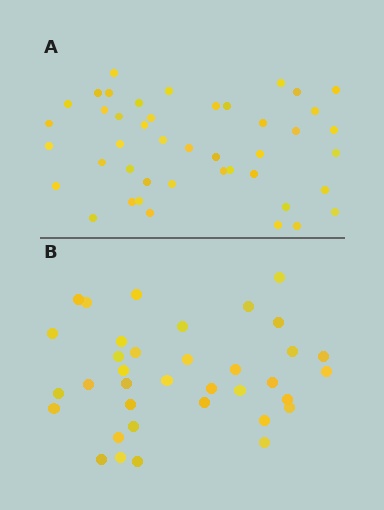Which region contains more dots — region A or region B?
Region A (the top region) has more dots.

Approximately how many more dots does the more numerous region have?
Region A has roughly 8 or so more dots than region B.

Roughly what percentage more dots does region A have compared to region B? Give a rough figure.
About 20% more.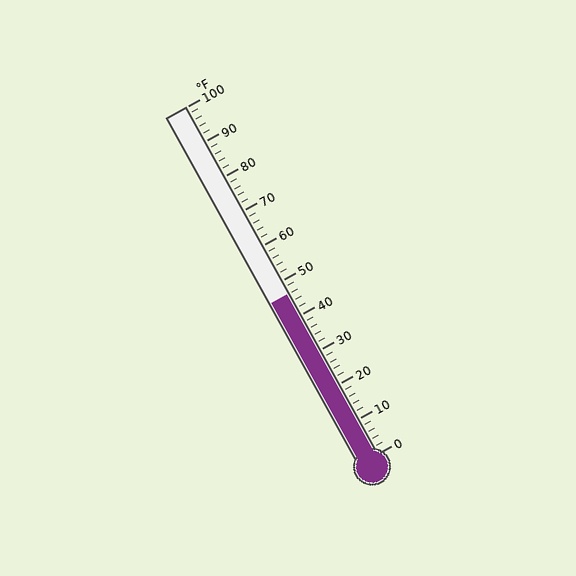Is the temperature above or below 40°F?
The temperature is above 40°F.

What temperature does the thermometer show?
The thermometer shows approximately 46°F.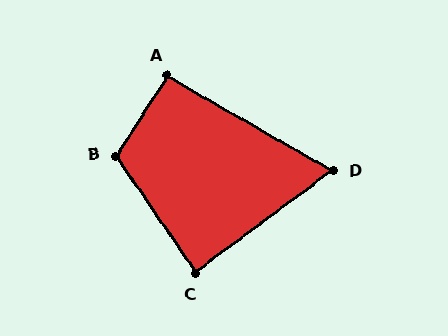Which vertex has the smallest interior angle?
D, at approximately 67 degrees.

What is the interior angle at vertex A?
Approximately 92 degrees (approximately right).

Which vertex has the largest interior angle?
B, at approximately 113 degrees.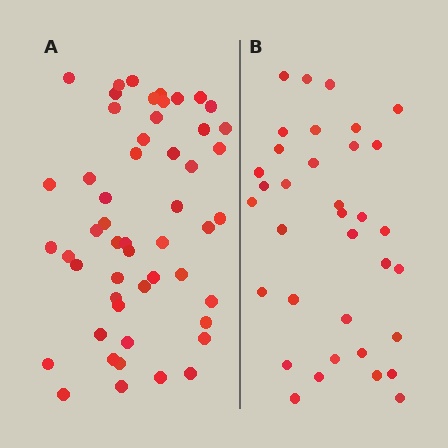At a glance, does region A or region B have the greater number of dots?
Region A (the left region) has more dots.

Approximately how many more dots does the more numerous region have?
Region A has approximately 15 more dots than region B.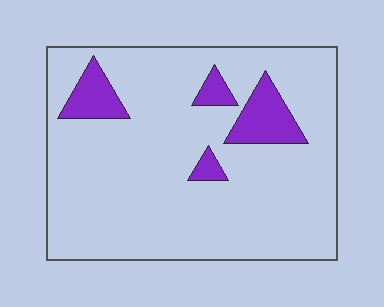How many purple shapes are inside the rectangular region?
4.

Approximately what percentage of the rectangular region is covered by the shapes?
Approximately 10%.